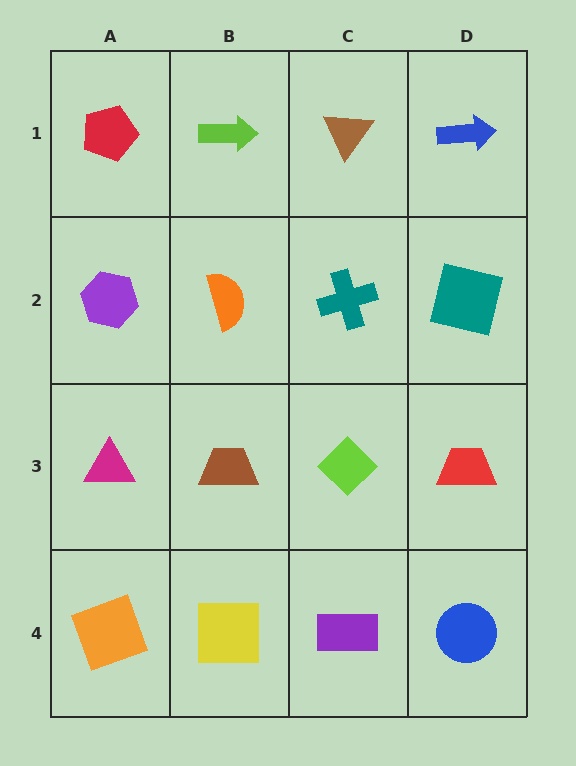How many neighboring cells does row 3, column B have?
4.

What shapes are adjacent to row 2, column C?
A brown triangle (row 1, column C), a lime diamond (row 3, column C), an orange semicircle (row 2, column B), a teal square (row 2, column D).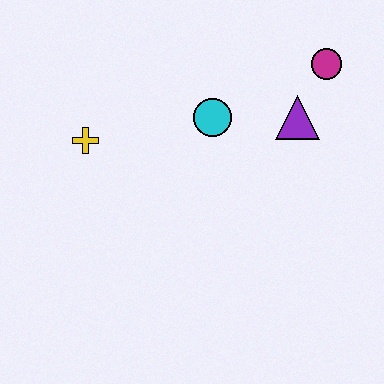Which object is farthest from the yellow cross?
The magenta circle is farthest from the yellow cross.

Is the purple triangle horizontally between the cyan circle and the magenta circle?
Yes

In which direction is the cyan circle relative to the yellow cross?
The cyan circle is to the right of the yellow cross.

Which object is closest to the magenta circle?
The purple triangle is closest to the magenta circle.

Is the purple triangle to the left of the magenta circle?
Yes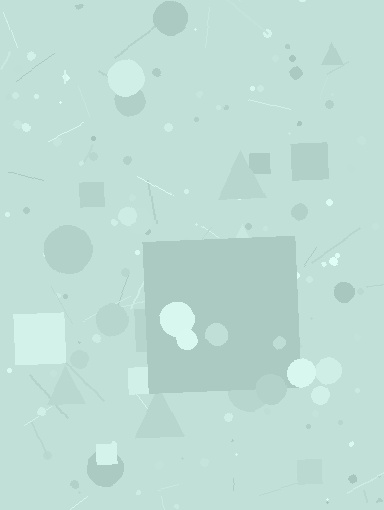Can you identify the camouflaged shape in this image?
The camouflaged shape is a square.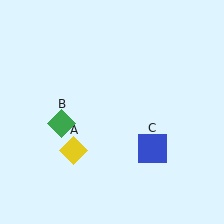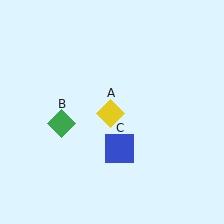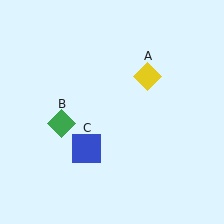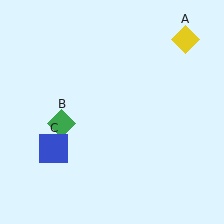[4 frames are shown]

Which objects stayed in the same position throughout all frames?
Green diamond (object B) remained stationary.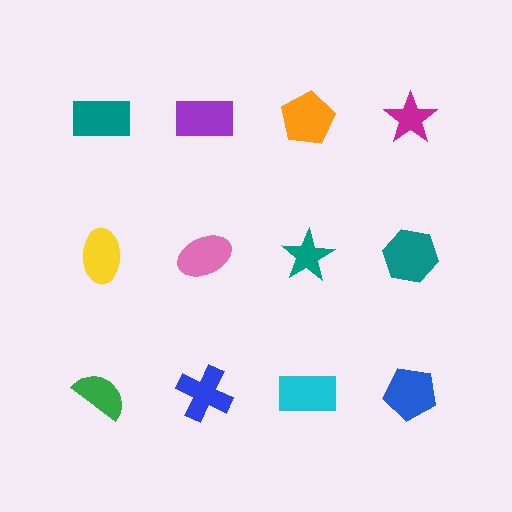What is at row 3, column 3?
A cyan rectangle.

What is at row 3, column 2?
A blue cross.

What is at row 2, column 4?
A teal hexagon.